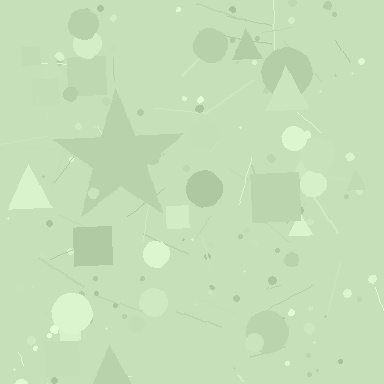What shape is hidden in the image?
A star is hidden in the image.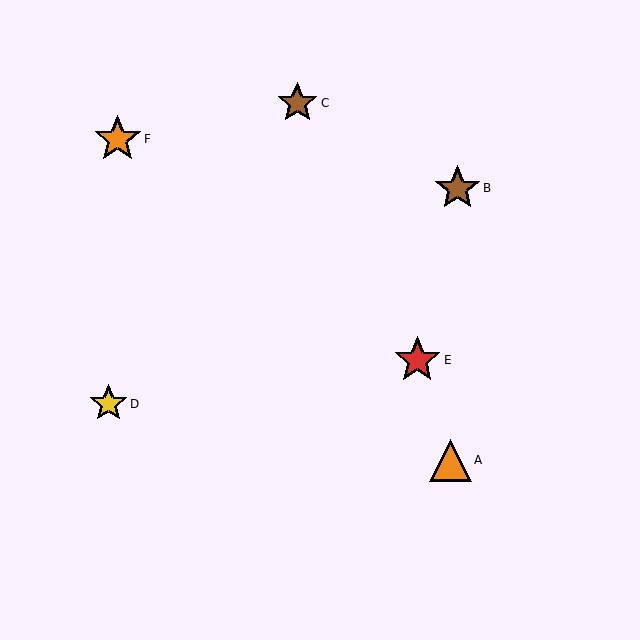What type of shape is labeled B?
Shape B is a brown star.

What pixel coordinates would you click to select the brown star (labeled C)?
Click at (297, 103) to select the brown star C.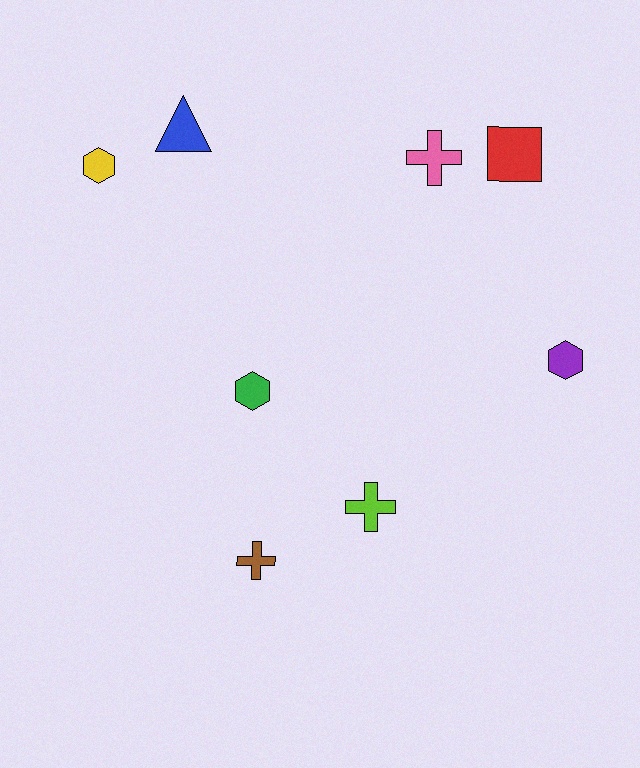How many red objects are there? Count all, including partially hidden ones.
There is 1 red object.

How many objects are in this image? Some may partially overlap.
There are 8 objects.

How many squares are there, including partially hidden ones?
There is 1 square.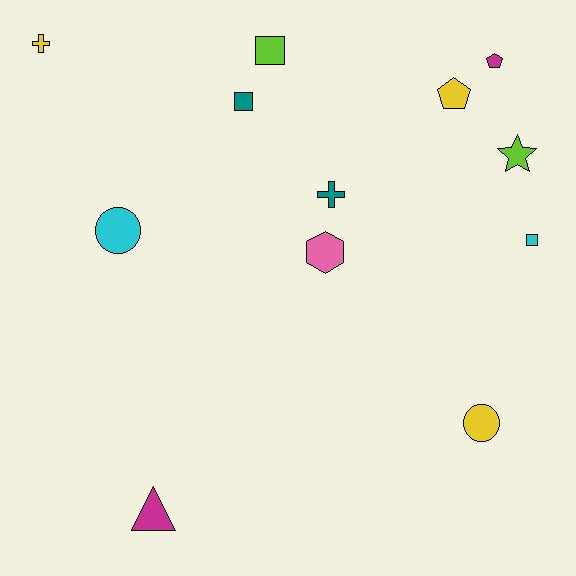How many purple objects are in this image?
There are no purple objects.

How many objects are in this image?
There are 12 objects.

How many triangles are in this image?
There is 1 triangle.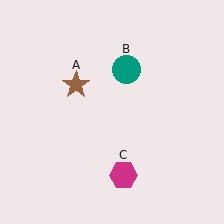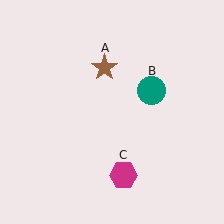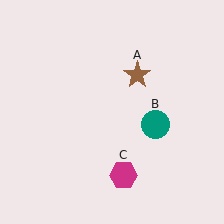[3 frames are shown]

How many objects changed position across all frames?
2 objects changed position: brown star (object A), teal circle (object B).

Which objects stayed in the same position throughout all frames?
Magenta hexagon (object C) remained stationary.